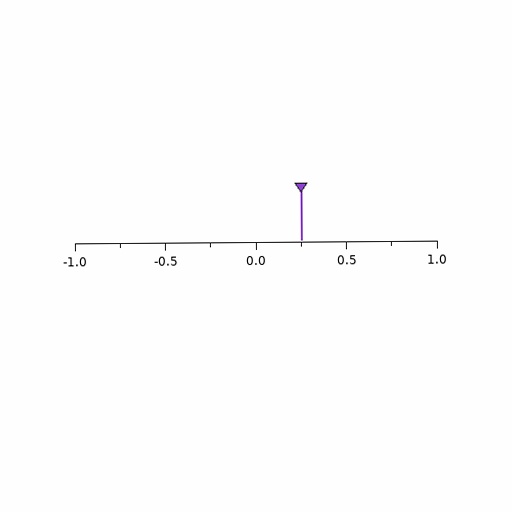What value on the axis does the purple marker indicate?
The marker indicates approximately 0.25.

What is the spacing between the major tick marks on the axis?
The major ticks are spaced 0.5 apart.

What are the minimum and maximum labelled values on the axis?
The axis runs from -1.0 to 1.0.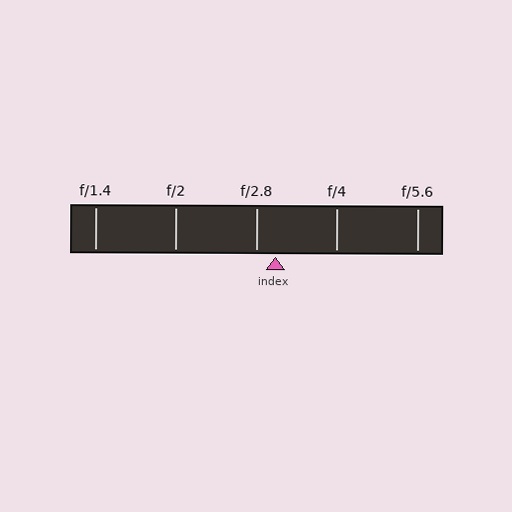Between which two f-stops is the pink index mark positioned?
The index mark is between f/2.8 and f/4.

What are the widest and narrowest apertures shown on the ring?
The widest aperture shown is f/1.4 and the narrowest is f/5.6.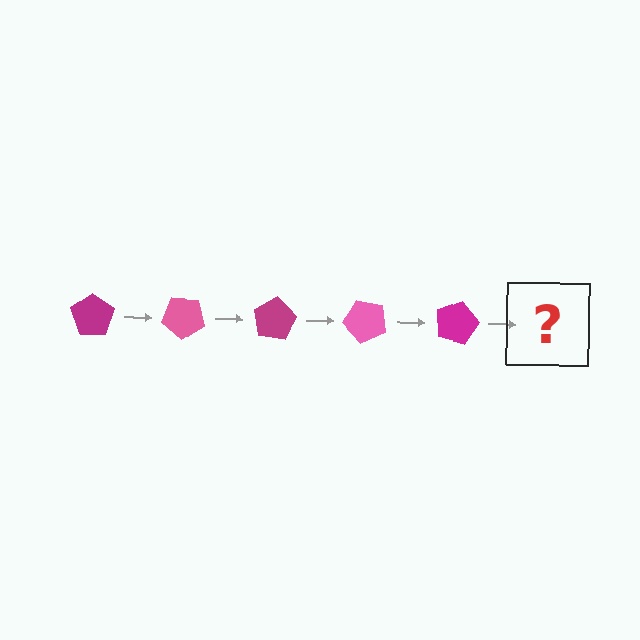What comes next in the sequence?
The next element should be a pink pentagon, rotated 200 degrees from the start.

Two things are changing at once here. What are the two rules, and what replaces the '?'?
The two rules are that it rotates 40 degrees each step and the color cycles through magenta and pink. The '?' should be a pink pentagon, rotated 200 degrees from the start.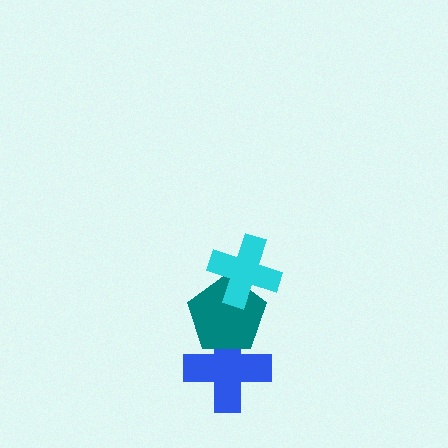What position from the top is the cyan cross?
The cyan cross is 1st from the top.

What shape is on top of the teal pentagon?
The cyan cross is on top of the teal pentagon.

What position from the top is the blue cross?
The blue cross is 3rd from the top.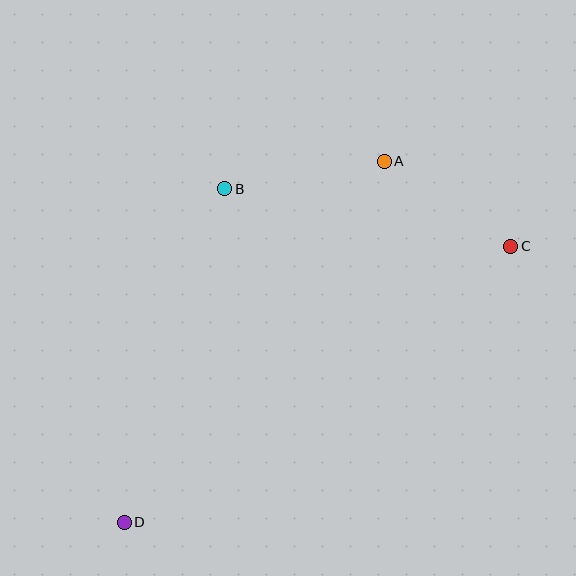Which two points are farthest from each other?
Points C and D are farthest from each other.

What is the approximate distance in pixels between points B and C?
The distance between B and C is approximately 291 pixels.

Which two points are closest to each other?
Points A and C are closest to each other.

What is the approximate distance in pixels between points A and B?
The distance between A and B is approximately 162 pixels.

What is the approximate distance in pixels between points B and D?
The distance between B and D is approximately 348 pixels.